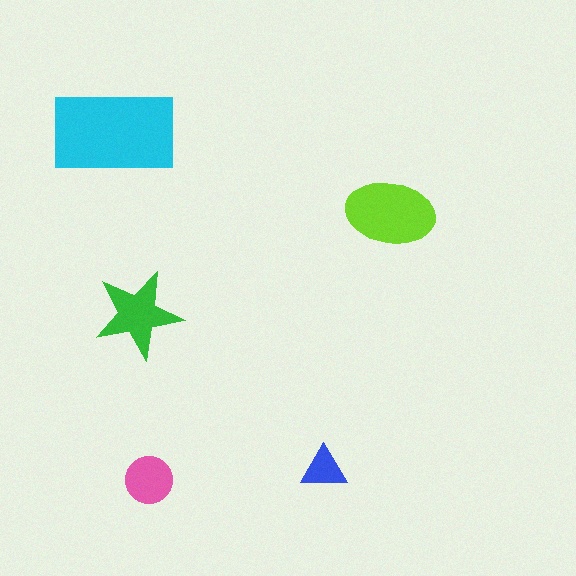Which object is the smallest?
The blue triangle.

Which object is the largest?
The cyan rectangle.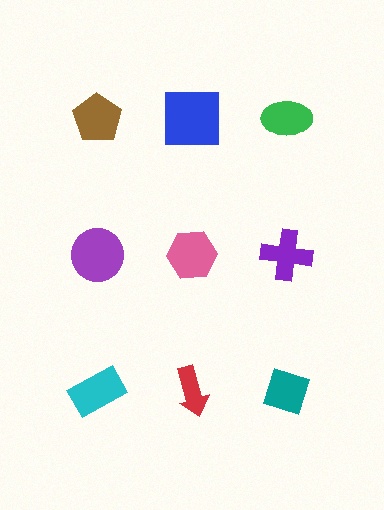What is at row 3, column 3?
A teal diamond.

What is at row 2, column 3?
A purple cross.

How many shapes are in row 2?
3 shapes.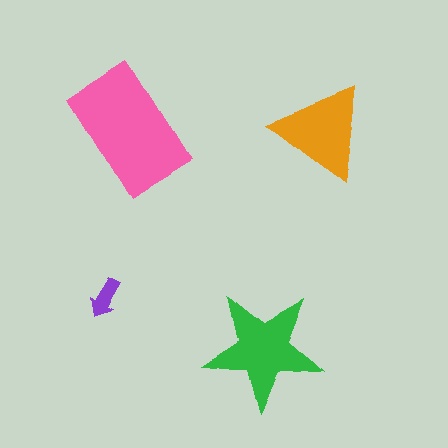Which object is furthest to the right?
The orange triangle is rightmost.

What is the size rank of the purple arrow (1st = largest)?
4th.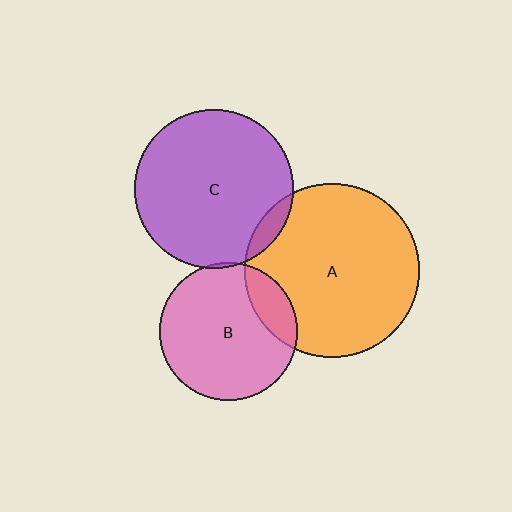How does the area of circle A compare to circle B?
Approximately 1.6 times.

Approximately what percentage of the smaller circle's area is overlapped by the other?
Approximately 15%.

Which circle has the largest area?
Circle A (orange).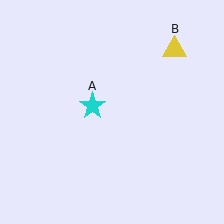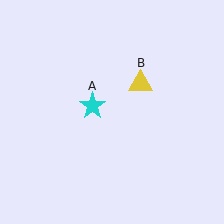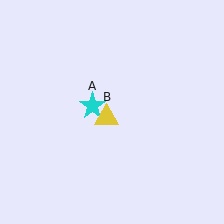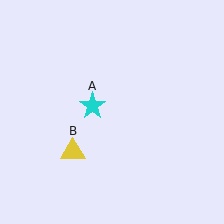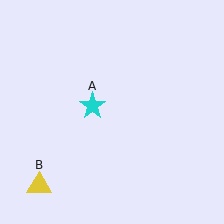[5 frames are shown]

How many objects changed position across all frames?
1 object changed position: yellow triangle (object B).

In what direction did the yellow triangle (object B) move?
The yellow triangle (object B) moved down and to the left.